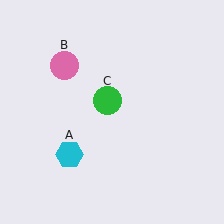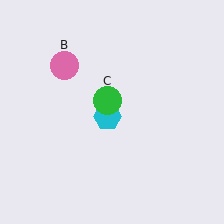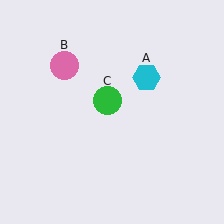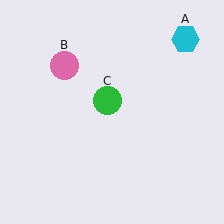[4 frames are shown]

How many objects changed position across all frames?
1 object changed position: cyan hexagon (object A).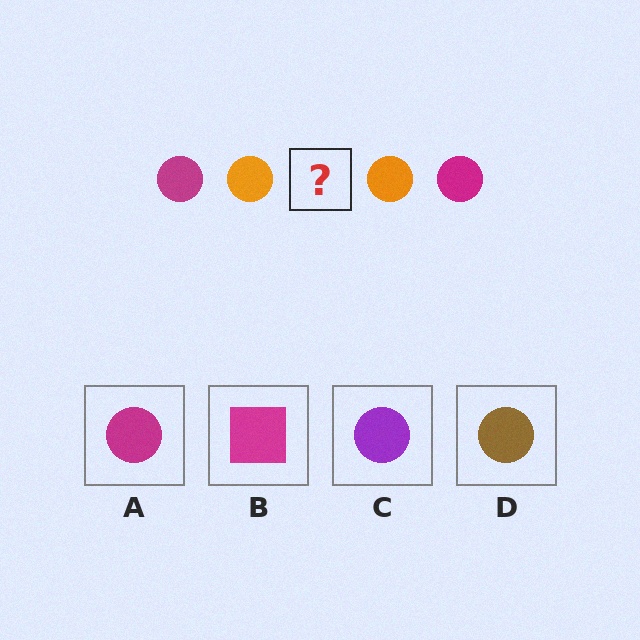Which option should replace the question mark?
Option A.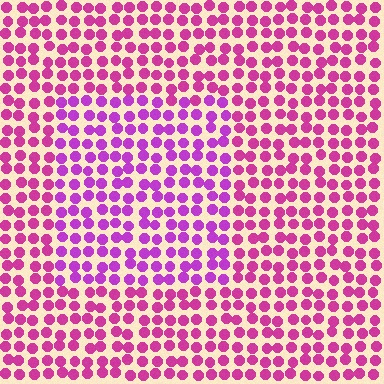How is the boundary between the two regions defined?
The boundary is defined purely by a slight shift in hue (about 27 degrees). Spacing, size, and orientation are identical on both sides.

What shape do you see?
I see a rectangle.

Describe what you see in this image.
The image is filled with small magenta elements in a uniform arrangement. A rectangle-shaped region is visible where the elements are tinted to a slightly different hue, forming a subtle color boundary.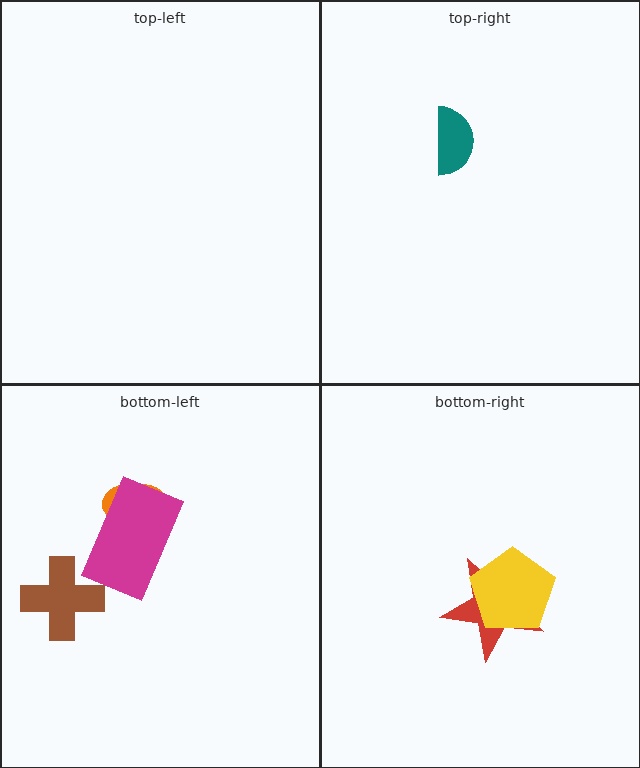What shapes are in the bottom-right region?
The red star, the yellow pentagon.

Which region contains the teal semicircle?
The top-right region.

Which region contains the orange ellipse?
The bottom-left region.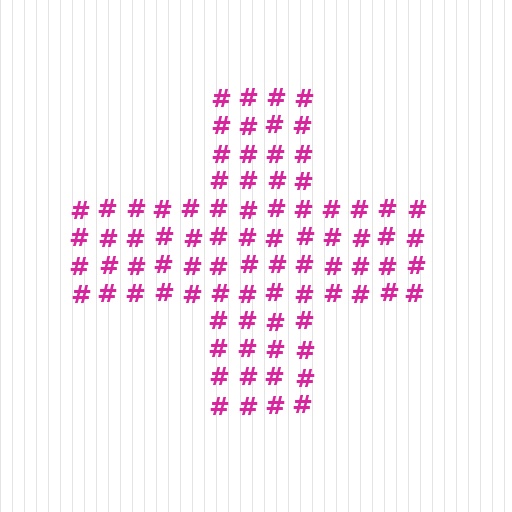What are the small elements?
The small elements are hash symbols.